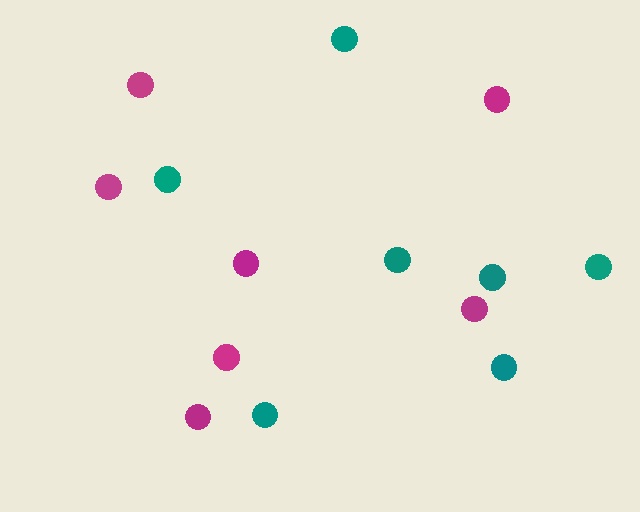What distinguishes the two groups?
There are 2 groups: one group of teal circles (7) and one group of magenta circles (7).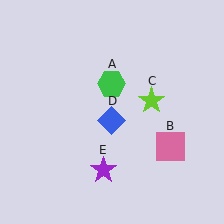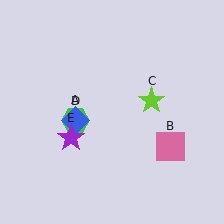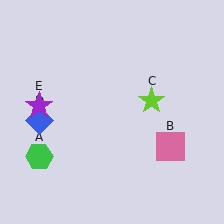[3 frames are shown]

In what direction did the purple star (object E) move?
The purple star (object E) moved up and to the left.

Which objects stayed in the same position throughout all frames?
Pink square (object B) and lime star (object C) remained stationary.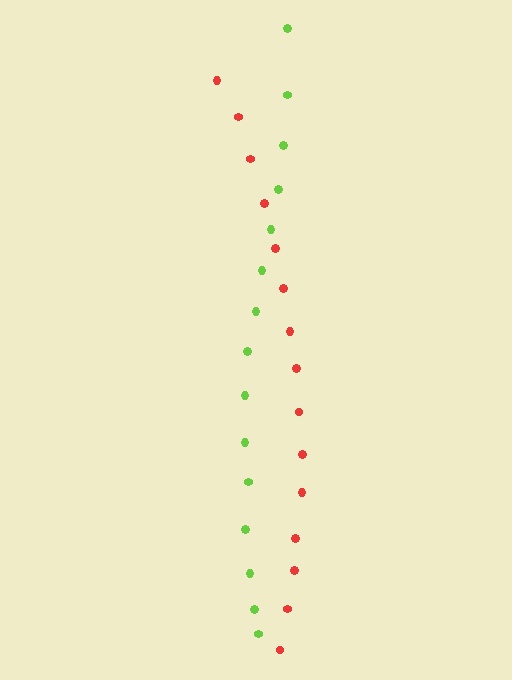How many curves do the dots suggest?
There are 2 distinct paths.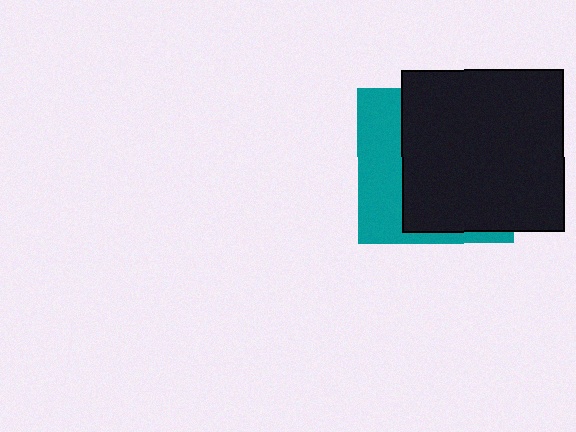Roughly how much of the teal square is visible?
A small part of it is visible (roughly 34%).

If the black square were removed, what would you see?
You would see the complete teal square.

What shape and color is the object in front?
The object in front is a black square.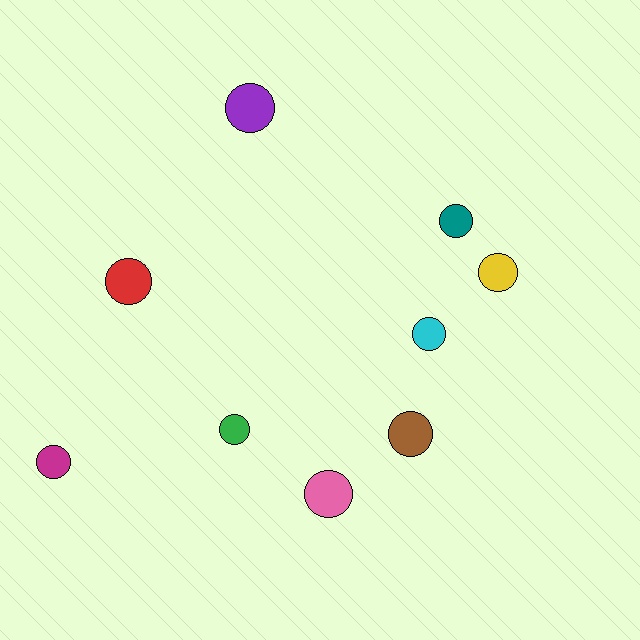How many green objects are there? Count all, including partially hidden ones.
There is 1 green object.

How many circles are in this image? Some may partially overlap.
There are 9 circles.